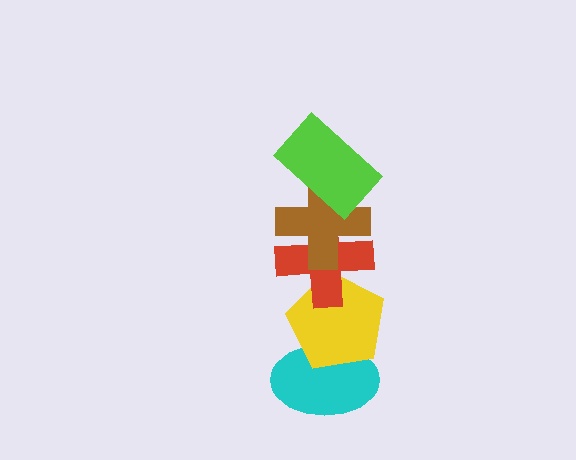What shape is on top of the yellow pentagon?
The red cross is on top of the yellow pentagon.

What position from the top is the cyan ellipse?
The cyan ellipse is 5th from the top.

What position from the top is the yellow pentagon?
The yellow pentagon is 4th from the top.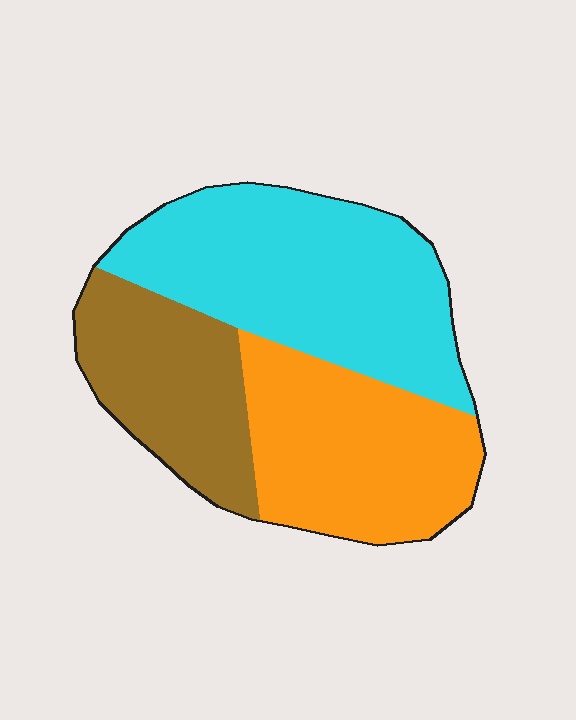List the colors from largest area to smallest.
From largest to smallest: cyan, orange, brown.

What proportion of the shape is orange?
Orange covers 32% of the shape.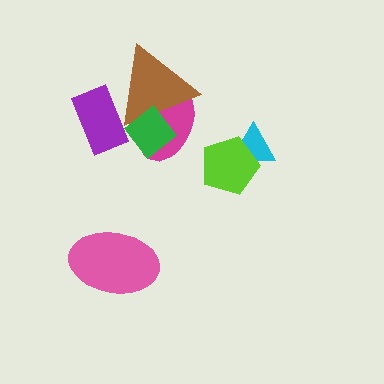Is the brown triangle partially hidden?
Yes, it is partially covered by another shape.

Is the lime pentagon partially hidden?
No, no other shape covers it.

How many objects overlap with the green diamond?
2 objects overlap with the green diamond.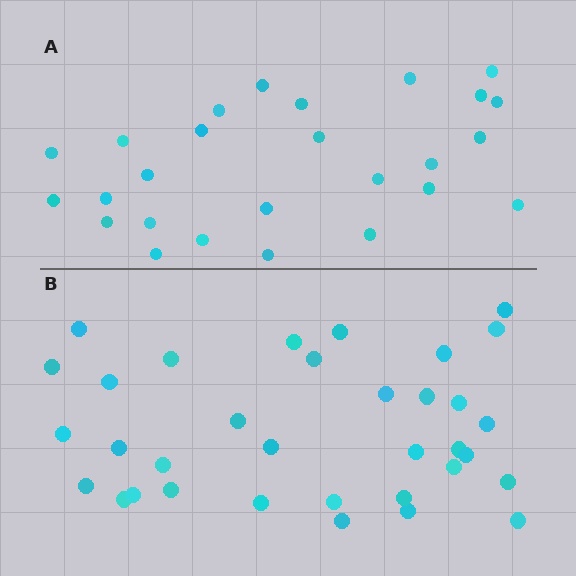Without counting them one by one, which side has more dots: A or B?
Region B (the bottom region) has more dots.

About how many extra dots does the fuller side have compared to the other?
Region B has roughly 8 or so more dots than region A.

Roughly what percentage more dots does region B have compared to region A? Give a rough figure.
About 30% more.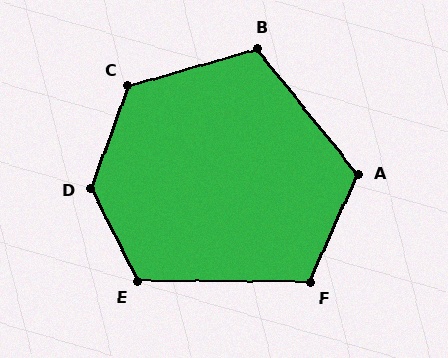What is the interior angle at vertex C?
Approximately 126 degrees (obtuse).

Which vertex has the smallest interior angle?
B, at approximately 113 degrees.